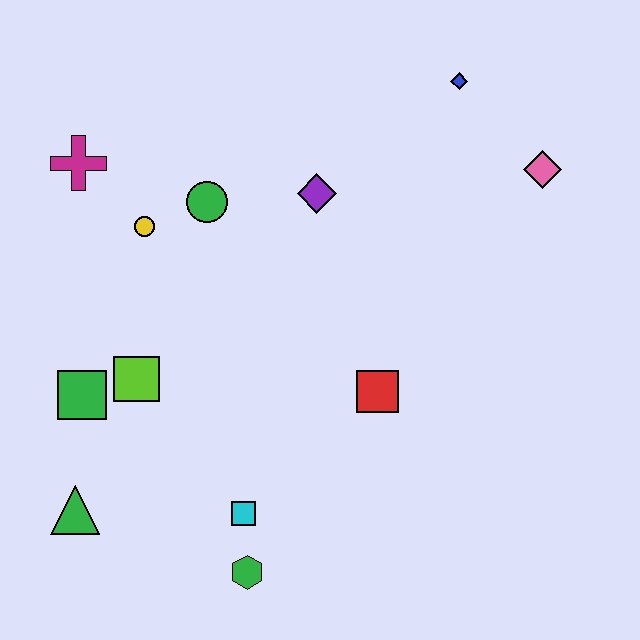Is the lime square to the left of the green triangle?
No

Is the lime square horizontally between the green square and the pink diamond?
Yes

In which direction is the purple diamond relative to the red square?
The purple diamond is above the red square.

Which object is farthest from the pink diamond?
The green triangle is farthest from the pink diamond.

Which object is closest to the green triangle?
The green square is closest to the green triangle.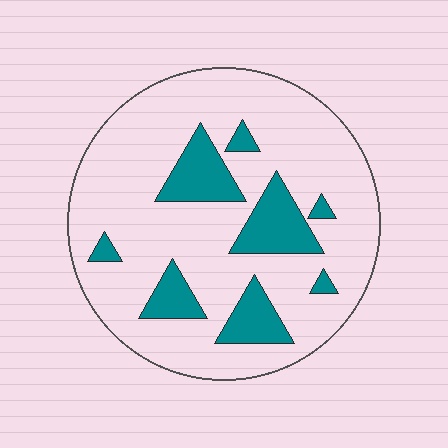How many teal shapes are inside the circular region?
8.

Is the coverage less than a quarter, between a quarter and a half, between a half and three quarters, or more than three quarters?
Less than a quarter.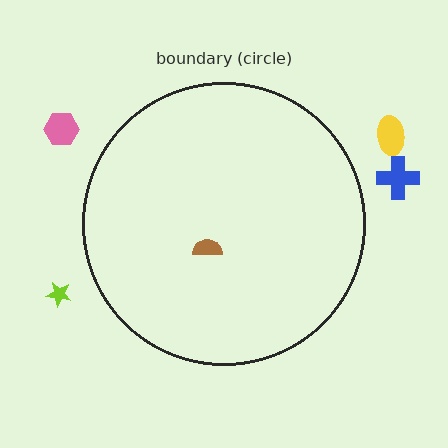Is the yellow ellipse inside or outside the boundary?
Outside.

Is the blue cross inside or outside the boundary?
Outside.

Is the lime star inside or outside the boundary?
Outside.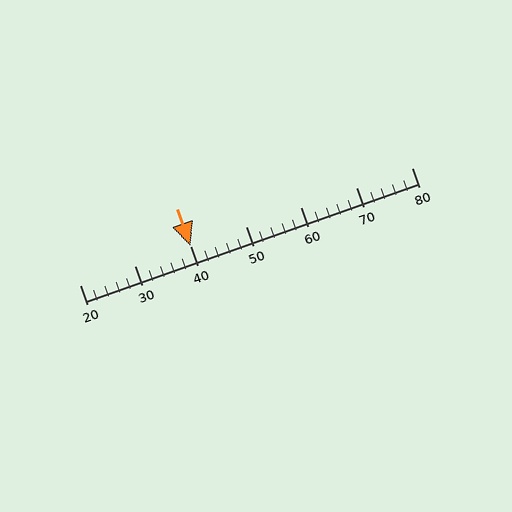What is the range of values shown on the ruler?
The ruler shows values from 20 to 80.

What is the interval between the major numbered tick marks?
The major tick marks are spaced 10 units apart.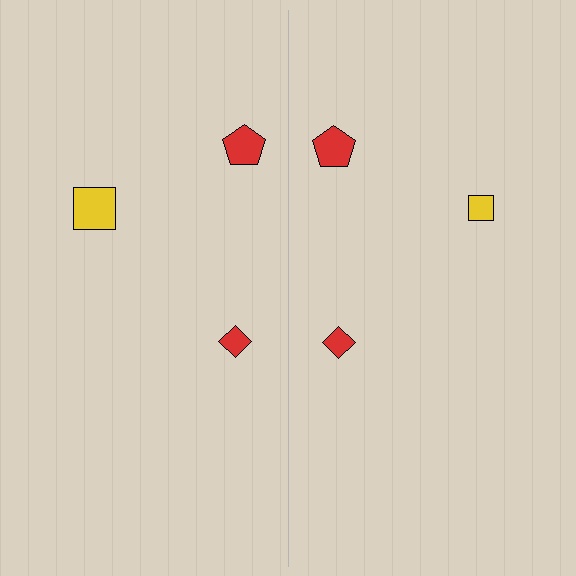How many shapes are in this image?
There are 6 shapes in this image.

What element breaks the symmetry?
The yellow square on the right side has a different size than its mirror counterpart.